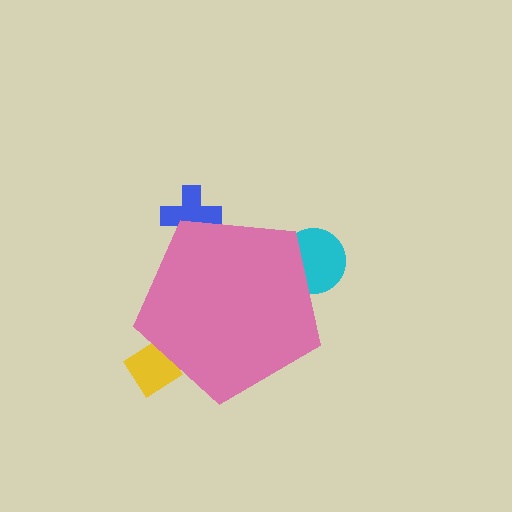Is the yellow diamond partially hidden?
Yes, the yellow diamond is partially hidden behind the pink pentagon.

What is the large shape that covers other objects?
A pink pentagon.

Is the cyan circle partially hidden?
Yes, the cyan circle is partially hidden behind the pink pentagon.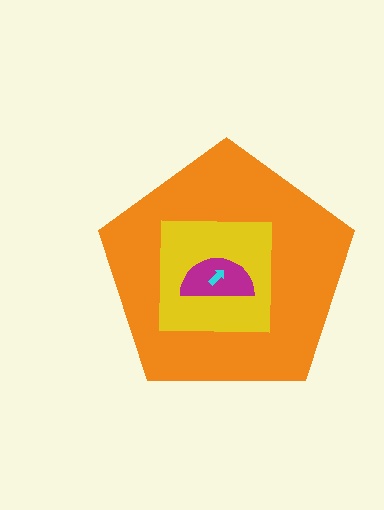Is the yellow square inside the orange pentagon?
Yes.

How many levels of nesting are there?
4.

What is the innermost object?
The cyan arrow.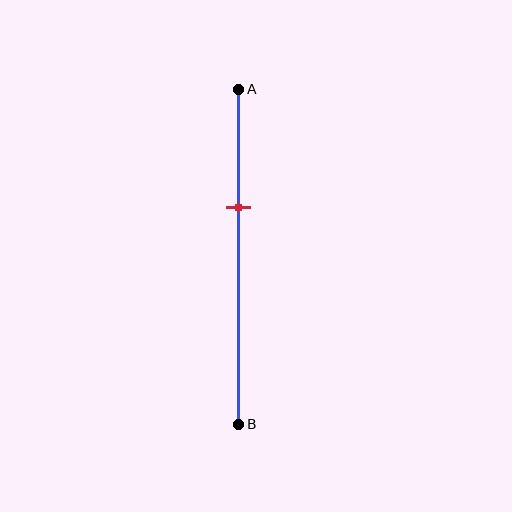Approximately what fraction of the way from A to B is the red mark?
The red mark is approximately 35% of the way from A to B.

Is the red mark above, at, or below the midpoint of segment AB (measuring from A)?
The red mark is above the midpoint of segment AB.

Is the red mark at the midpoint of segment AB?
No, the mark is at about 35% from A, not at the 50% midpoint.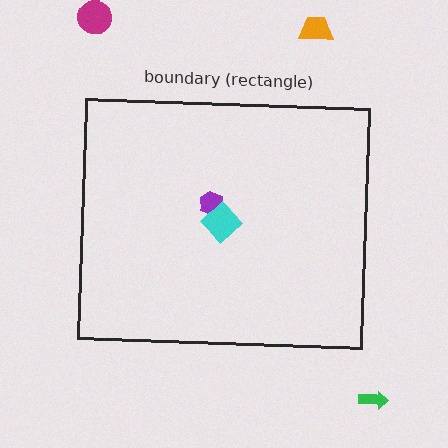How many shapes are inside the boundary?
2 inside, 3 outside.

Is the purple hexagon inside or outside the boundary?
Inside.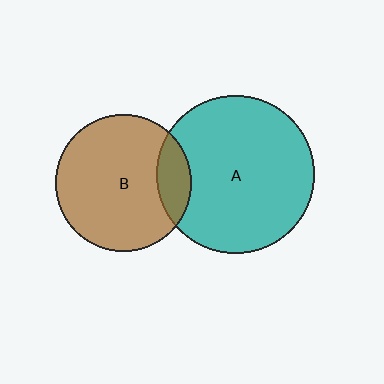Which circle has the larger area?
Circle A (teal).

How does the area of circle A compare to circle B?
Approximately 1.4 times.